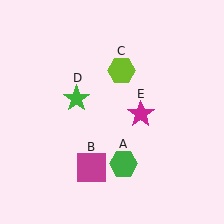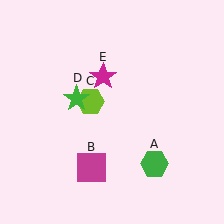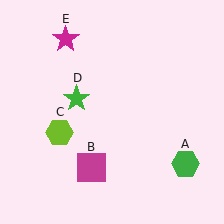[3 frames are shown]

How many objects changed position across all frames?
3 objects changed position: green hexagon (object A), lime hexagon (object C), magenta star (object E).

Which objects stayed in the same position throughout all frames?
Magenta square (object B) and green star (object D) remained stationary.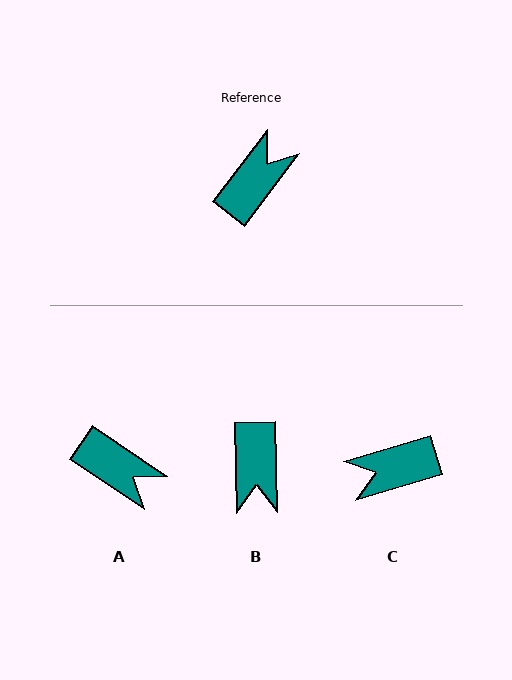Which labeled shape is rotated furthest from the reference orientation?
C, about 144 degrees away.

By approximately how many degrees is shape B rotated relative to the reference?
Approximately 141 degrees clockwise.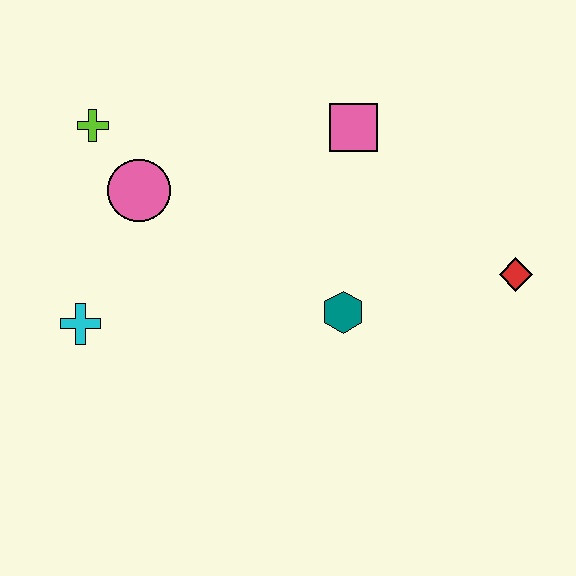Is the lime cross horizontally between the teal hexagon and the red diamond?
No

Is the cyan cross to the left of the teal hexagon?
Yes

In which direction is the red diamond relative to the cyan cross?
The red diamond is to the right of the cyan cross.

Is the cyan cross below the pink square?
Yes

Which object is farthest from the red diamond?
The lime cross is farthest from the red diamond.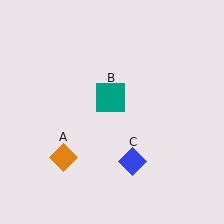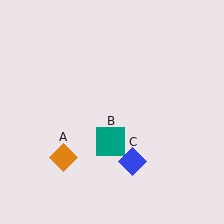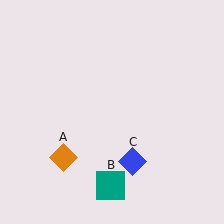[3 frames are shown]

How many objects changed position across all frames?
1 object changed position: teal square (object B).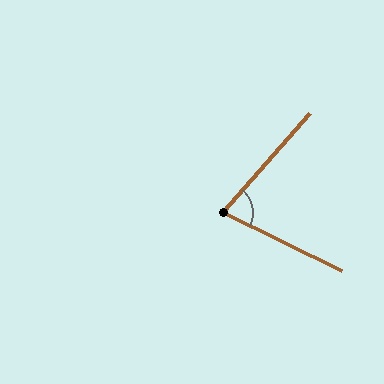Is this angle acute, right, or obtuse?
It is acute.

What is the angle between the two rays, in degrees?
Approximately 75 degrees.